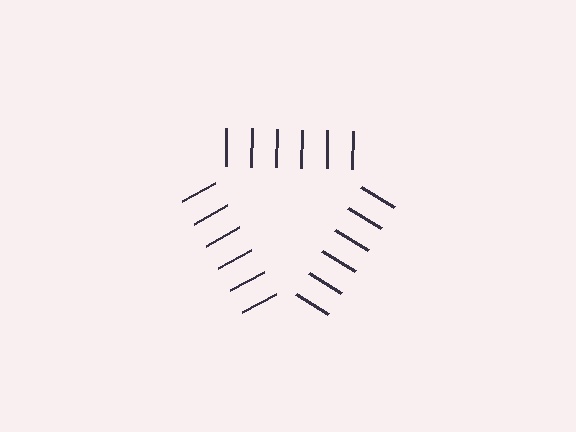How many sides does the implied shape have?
3 sides — the line-ends trace a triangle.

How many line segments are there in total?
18 — 6 along each of the 3 edges.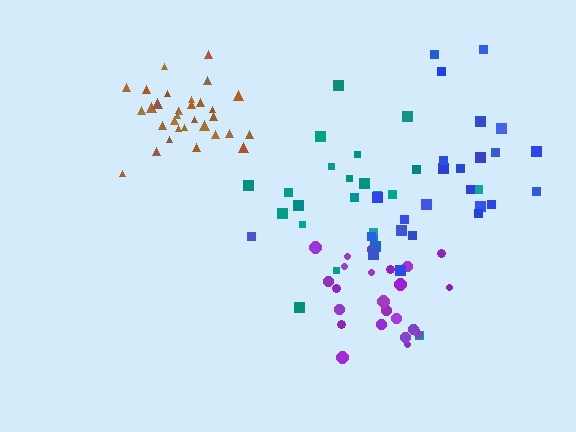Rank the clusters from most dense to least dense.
brown, purple, teal, blue.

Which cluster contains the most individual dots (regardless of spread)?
Brown (34).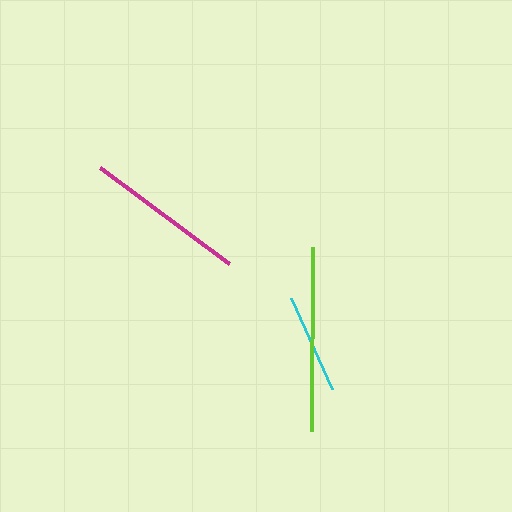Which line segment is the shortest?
The cyan line is the shortest at approximately 101 pixels.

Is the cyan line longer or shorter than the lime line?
The lime line is longer than the cyan line.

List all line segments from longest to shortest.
From longest to shortest: lime, magenta, cyan.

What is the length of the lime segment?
The lime segment is approximately 184 pixels long.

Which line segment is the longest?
The lime line is the longest at approximately 184 pixels.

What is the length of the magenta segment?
The magenta segment is approximately 160 pixels long.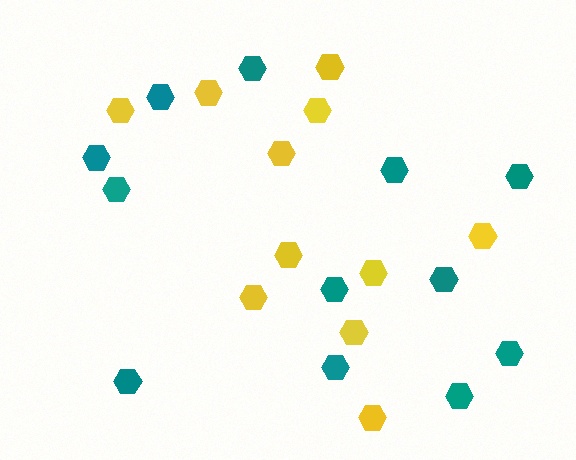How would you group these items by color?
There are 2 groups: one group of yellow hexagons (11) and one group of teal hexagons (12).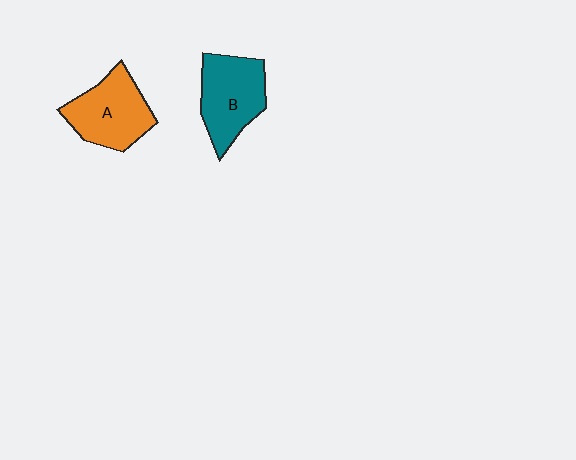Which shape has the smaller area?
Shape A (orange).